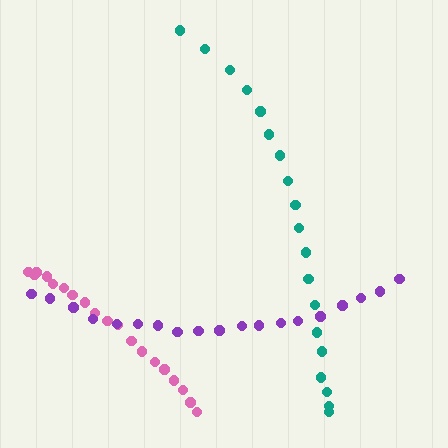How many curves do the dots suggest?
There are 3 distinct paths.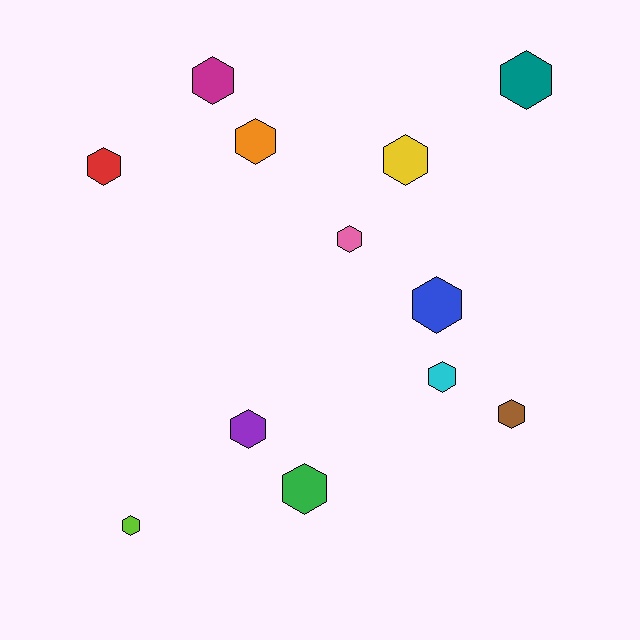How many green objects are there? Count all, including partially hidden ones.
There is 1 green object.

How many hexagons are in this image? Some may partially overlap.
There are 12 hexagons.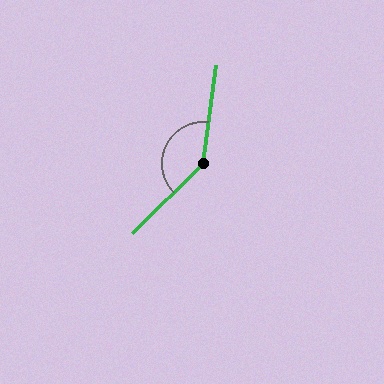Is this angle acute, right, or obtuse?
It is obtuse.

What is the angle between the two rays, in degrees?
Approximately 142 degrees.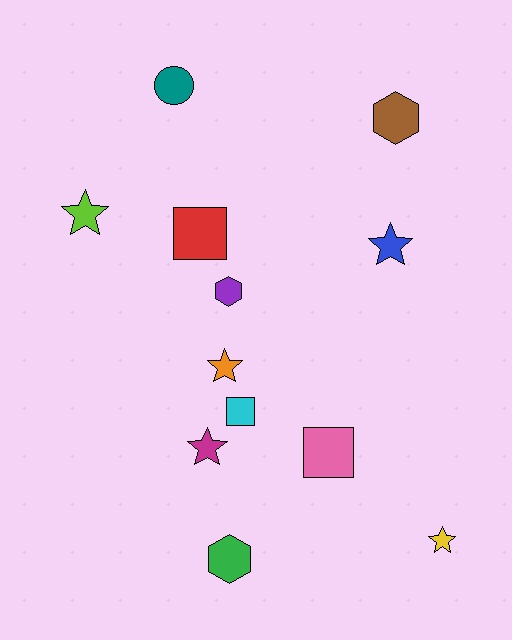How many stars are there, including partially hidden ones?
There are 5 stars.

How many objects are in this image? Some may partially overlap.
There are 12 objects.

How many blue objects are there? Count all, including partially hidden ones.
There is 1 blue object.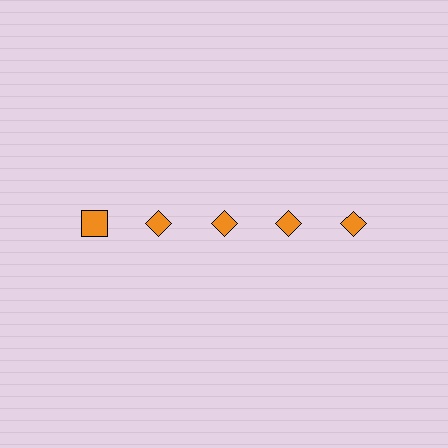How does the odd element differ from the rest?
It has a different shape: square instead of diamond.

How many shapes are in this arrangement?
There are 5 shapes arranged in a grid pattern.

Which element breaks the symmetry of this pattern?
The orange square in the top row, leftmost column breaks the symmetry. All other shapes are orange diamonds.